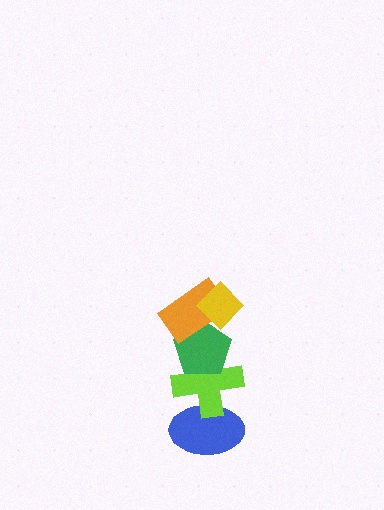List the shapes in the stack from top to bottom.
From top to bottom: the yellow diamond, the orange rectangle, the green pentagon, the lime cross, the blue ellipse.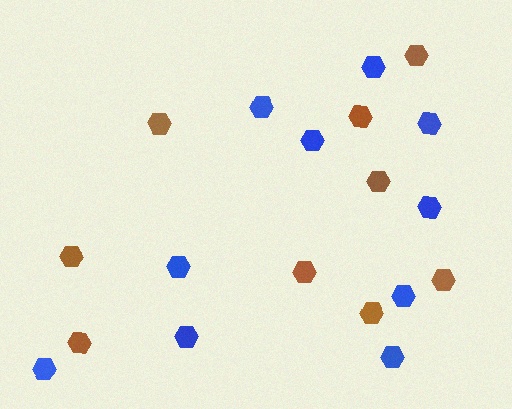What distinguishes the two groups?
There are 2 groups: one group of blue hexagons (10) and one group of brown hexagons (9).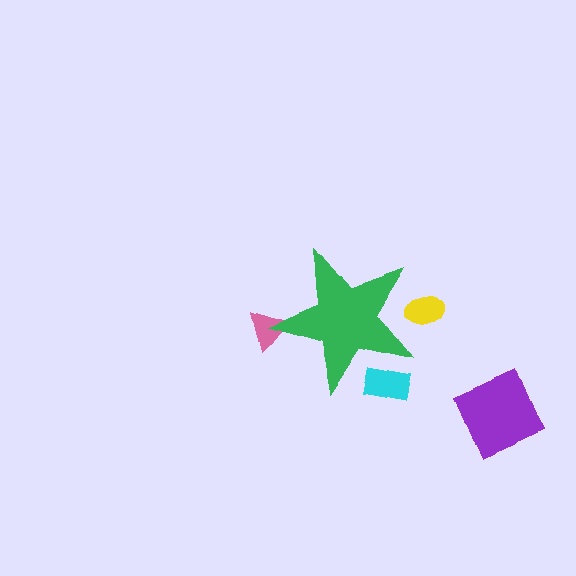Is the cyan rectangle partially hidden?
Yes, the cyan rectangle is partially hidden behind the green star.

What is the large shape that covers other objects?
A green star.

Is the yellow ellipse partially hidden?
Yes, the yellow ellipse is partially hidden behind the green star.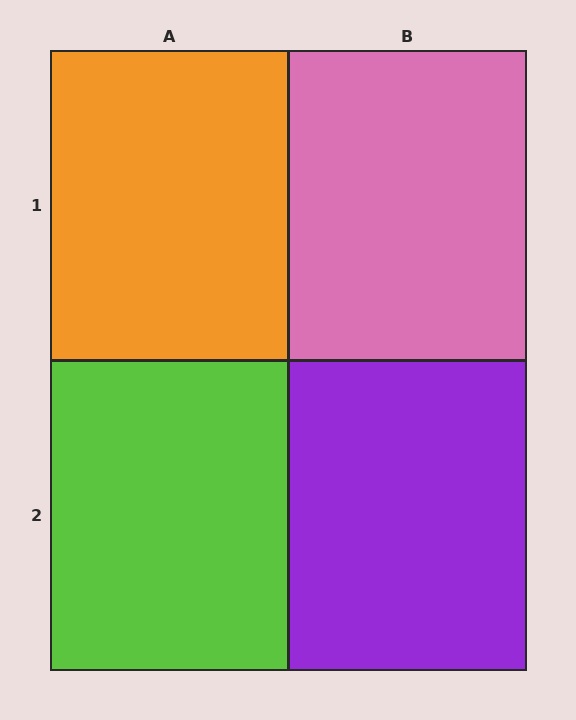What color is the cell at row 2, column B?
Purple.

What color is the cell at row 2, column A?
Lime.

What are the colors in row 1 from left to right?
Orange, pink.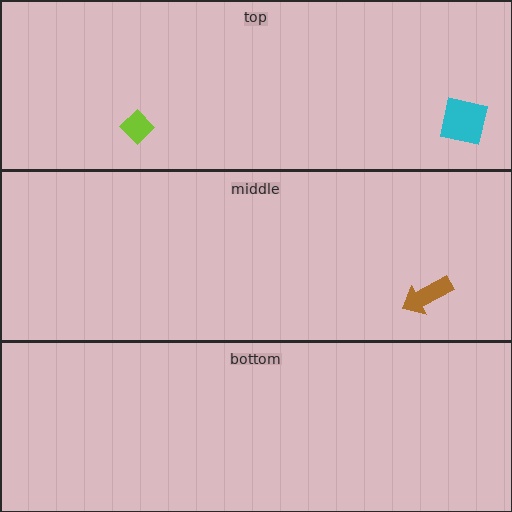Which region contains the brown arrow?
The middle region.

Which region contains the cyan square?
The top region.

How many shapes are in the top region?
2.